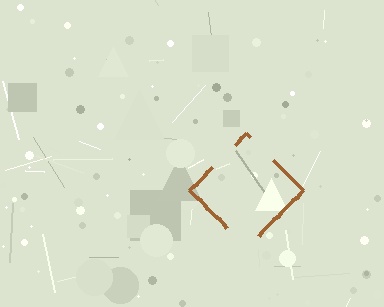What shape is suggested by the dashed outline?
The dashed outline suggests a diamond.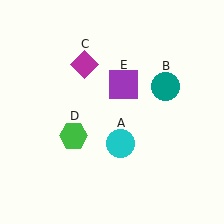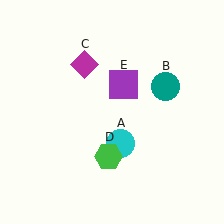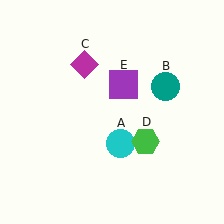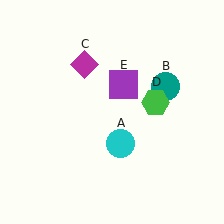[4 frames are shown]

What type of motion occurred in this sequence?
The green hexagon (object D) rotated counterclockwise around the center of the scene.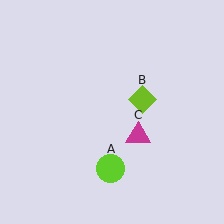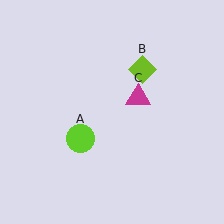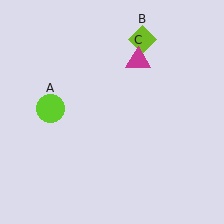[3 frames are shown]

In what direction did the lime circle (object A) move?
The lime circle (object A) moved up and to the left.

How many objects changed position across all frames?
3 objects changed position: lime circle (object A), lime diamond (object B), magenta triangle (object C).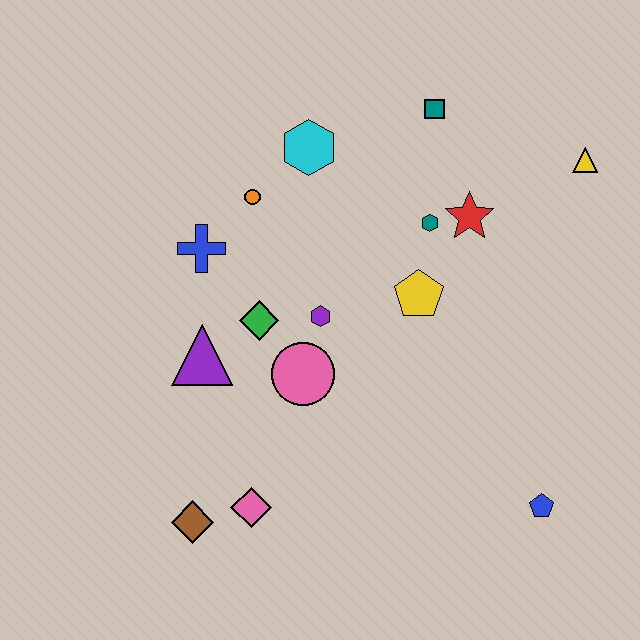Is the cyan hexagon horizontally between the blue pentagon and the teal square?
No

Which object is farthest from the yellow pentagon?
The brown diamond is farthest from the yellow pentagon.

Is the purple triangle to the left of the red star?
Yes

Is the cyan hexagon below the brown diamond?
No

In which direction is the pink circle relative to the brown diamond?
The pink circle is above the brown diamond.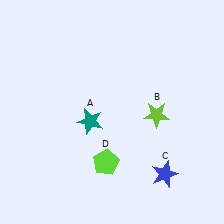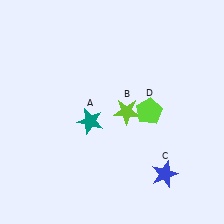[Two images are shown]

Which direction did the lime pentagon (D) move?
The lime pentagon (D) moved up.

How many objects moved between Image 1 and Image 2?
2 objects moved between the two images.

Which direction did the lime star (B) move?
The lime star (B) moved left.